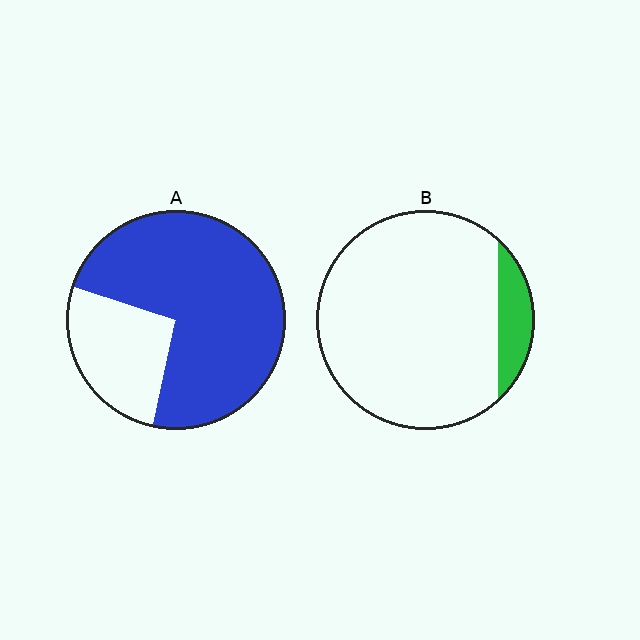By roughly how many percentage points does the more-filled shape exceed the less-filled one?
By roughly 60 percentage points (A over B).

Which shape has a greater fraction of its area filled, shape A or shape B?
Shape A.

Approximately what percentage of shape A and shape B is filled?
A is approximately 75% and B is approximately 10%.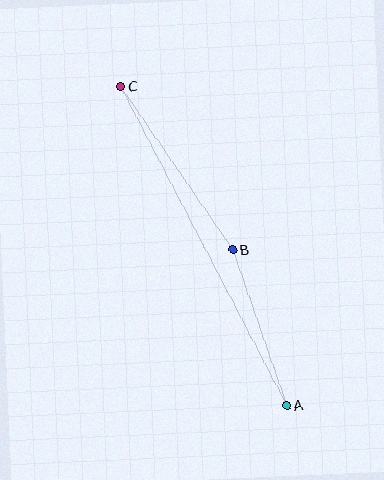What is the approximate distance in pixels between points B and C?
The distance between B and C is approximately 198 pixels.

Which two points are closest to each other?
Points A and B are closest to each other.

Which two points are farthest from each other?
Points A and C are farthest from each other.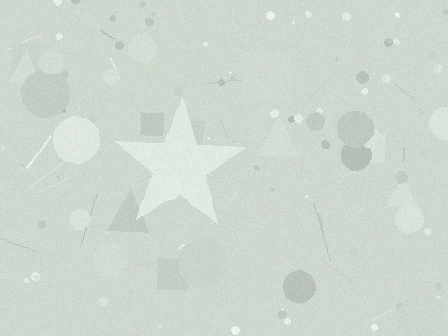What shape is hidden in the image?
A star is hidden in the image.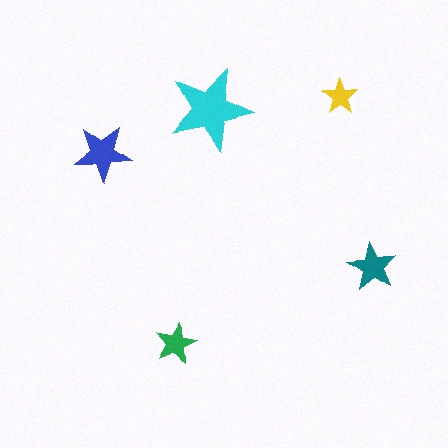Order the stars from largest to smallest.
the cyan one, the blue one, the teal one, the green one, the yellow one.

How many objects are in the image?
There are 5 objects in the image.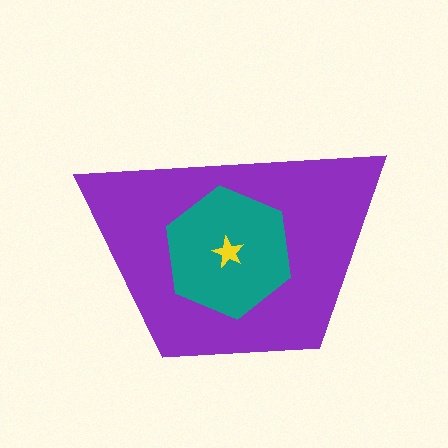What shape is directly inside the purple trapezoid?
The teal hexagon.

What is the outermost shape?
The purple trapezoid.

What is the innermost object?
The yellow star.